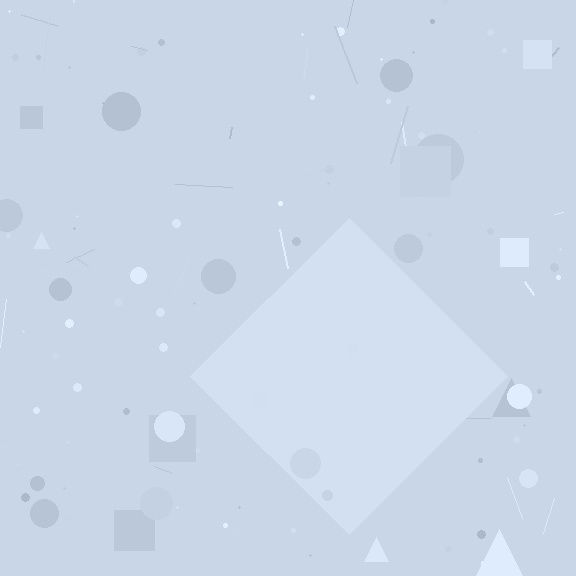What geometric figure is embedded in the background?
A diamond is embedded in the background.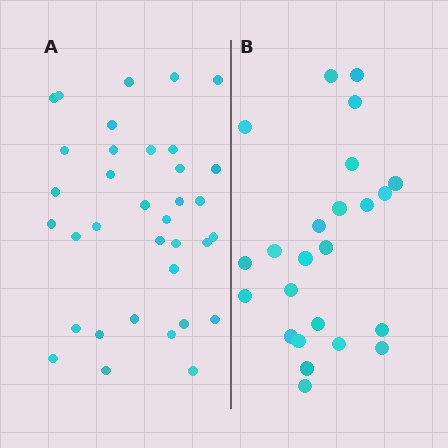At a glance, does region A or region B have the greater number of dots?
Region A (the left region) has more dots.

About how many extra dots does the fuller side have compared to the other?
Region A has roughly 12 or so more dots than region B.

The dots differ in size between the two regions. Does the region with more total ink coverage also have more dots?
No. Region B has more total ink coverage because its dots are larger, but region A actually contains more individual dots. Total area can be misleading — the number of items is what matters here.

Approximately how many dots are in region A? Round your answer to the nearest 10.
About 40 dots. (The exact count is 35, which rounds to 40.)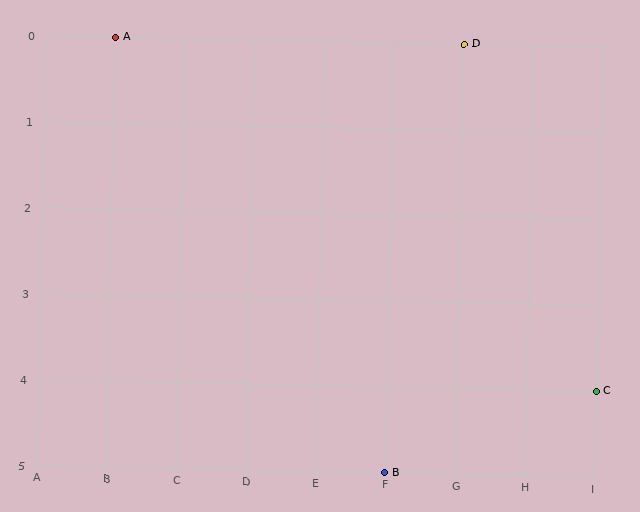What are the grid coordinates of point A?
Point A is at grid coordinates (B, 0).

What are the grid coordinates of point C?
Point C is at grid coordinates (I, 4).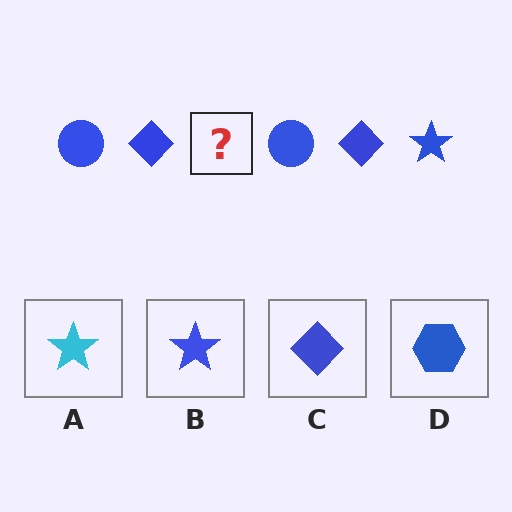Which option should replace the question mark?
Option B.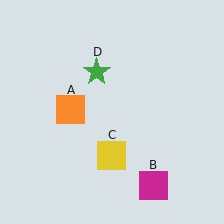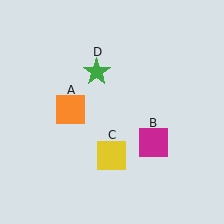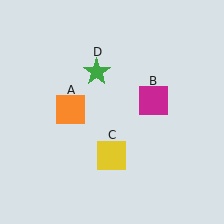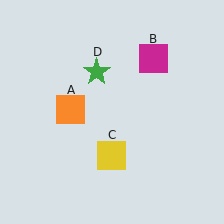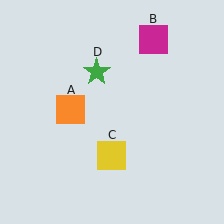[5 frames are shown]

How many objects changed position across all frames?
1 object changed position: magenta square (object B).